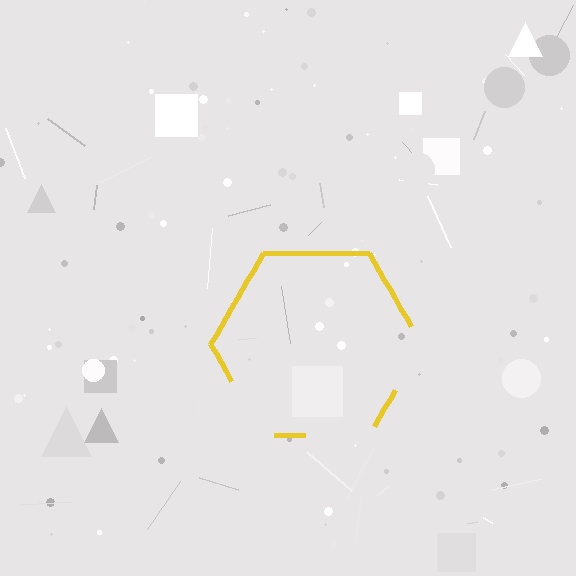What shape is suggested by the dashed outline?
The dashed outline suggests a hexagon.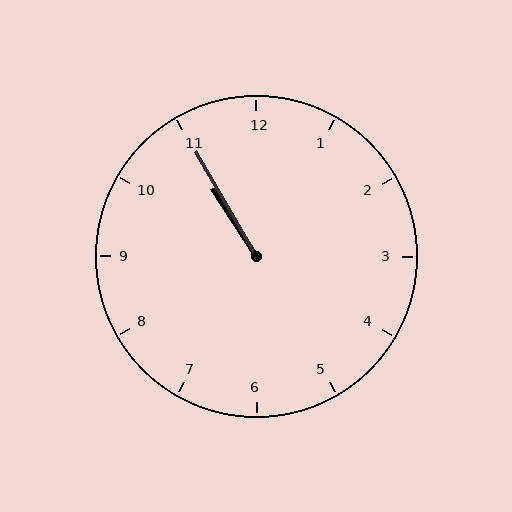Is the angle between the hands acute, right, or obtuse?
It is acute.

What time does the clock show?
10:55.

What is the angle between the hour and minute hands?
Approximately 2 degrees.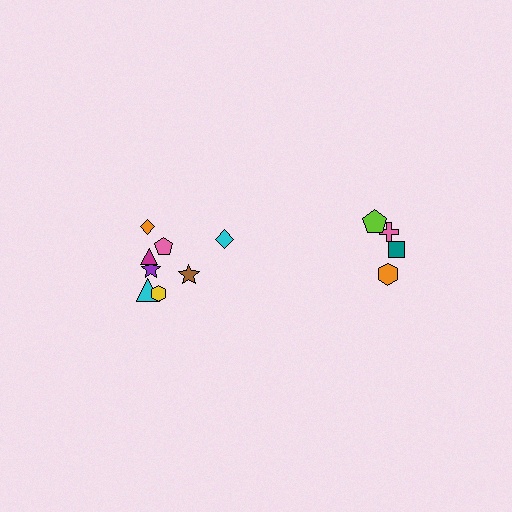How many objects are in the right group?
There are 4 objects.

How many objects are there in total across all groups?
There are 12 objects.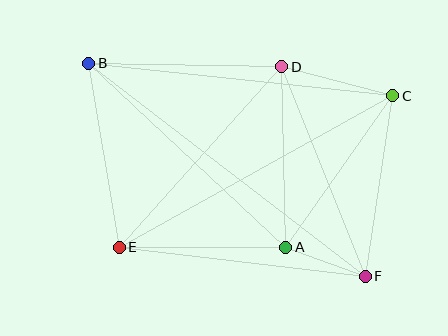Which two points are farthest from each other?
Points B and F are farthest from each other.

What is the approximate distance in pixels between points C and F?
The distance between C and F is approximately 183 pixels.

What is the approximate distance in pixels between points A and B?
The distance between A and B is approximately 269 pixels.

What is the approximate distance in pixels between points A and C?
The distance between A and C is approximately 186 pixels.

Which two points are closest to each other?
Points A and F are closest to each other.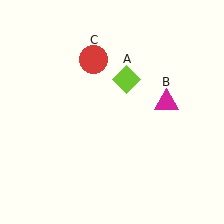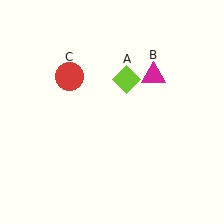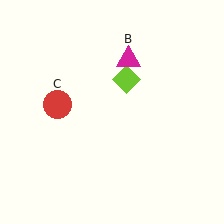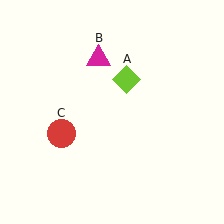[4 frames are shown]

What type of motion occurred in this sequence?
The magenta triangle (object B), red circle (object C) rotated counterclockwise around the center of the scene.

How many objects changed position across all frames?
2 objects changed position: magenta triangle (object B), red circle (object C).